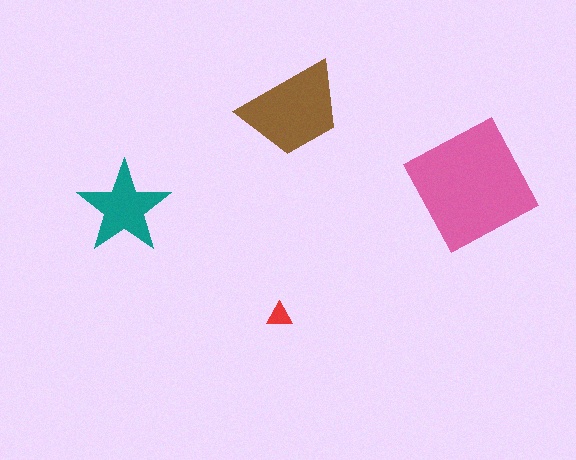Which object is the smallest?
The red triangle.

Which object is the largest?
The pink square.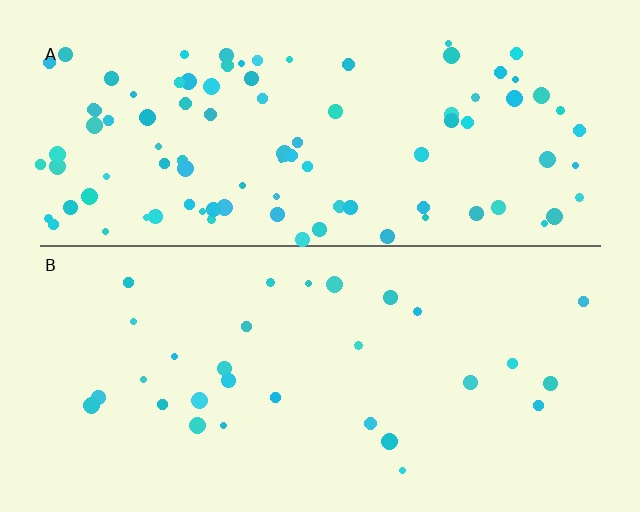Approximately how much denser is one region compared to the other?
Approximately 3.1× — region A over region B.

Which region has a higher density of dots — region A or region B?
A (the top).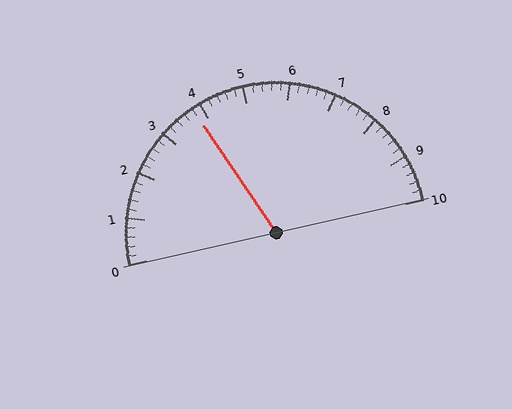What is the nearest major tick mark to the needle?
The nearest major tick mark is 4.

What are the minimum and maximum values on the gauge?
The gauge ranges from 0 to 10.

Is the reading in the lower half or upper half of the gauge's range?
The reading is in the lower half of the range (0 to 10).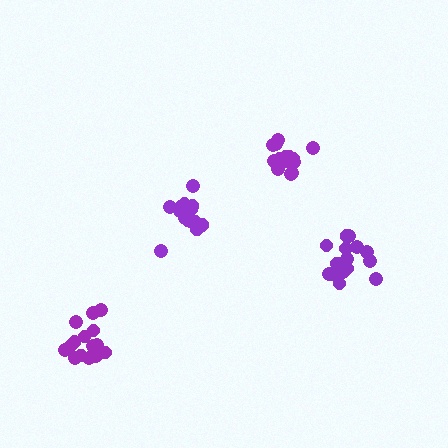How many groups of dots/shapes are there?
There are 4 groups.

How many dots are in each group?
Group 1: 14 dots, Group 2: 17 dots, Group 3: 16 dots, Group 4: 16 dots (63 total).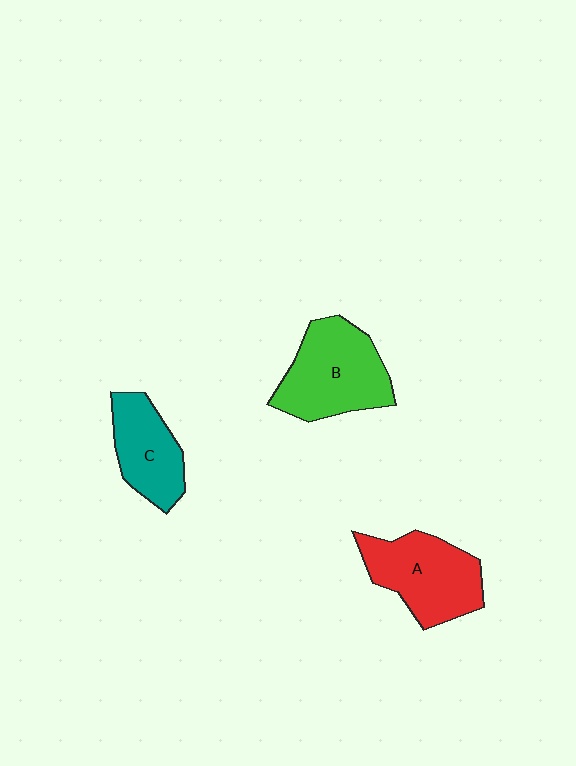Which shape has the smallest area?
Shape C (teal).